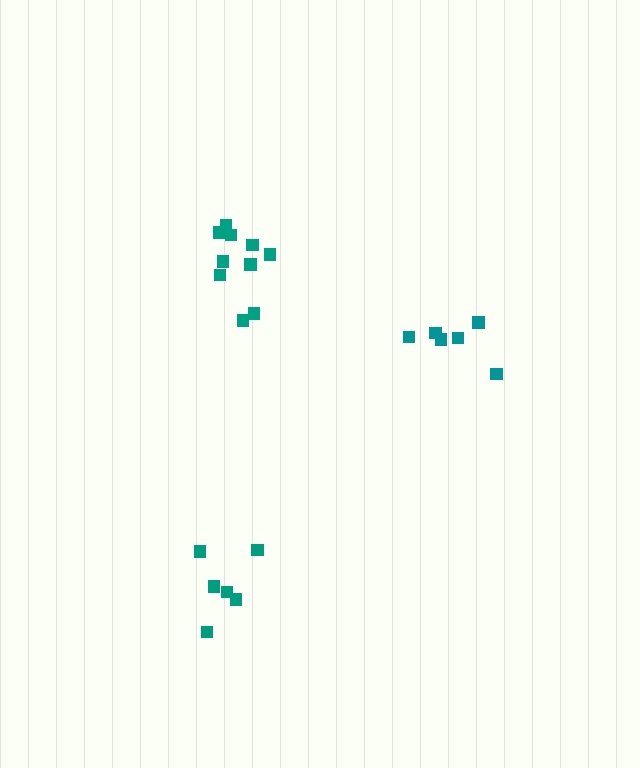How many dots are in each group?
Group 1: 6 dots, Group 2: 6 dots, Group 3: 10 dots (22 total).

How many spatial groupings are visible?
There are 3 spatial groupings.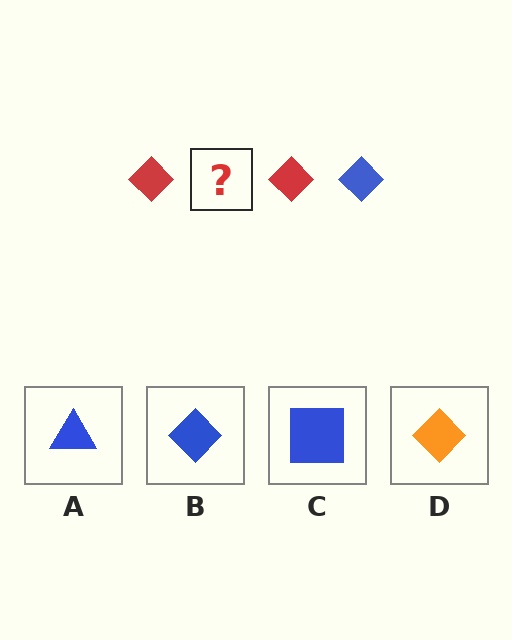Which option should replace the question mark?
Option B.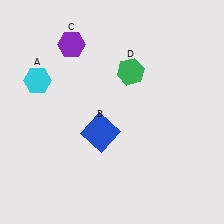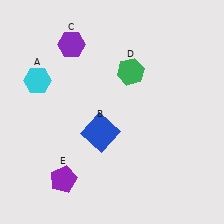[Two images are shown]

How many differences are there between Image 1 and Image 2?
There is 1 difference between the two images.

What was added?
A purple pentagon (E) was added in Image 2.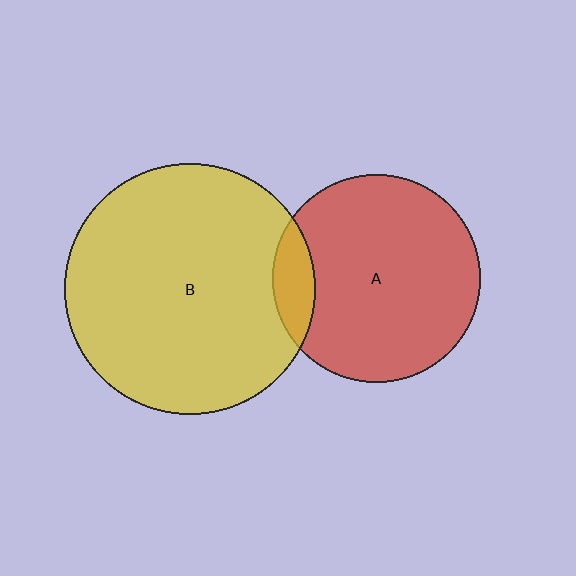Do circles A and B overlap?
Yes.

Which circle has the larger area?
Circle B (yellow).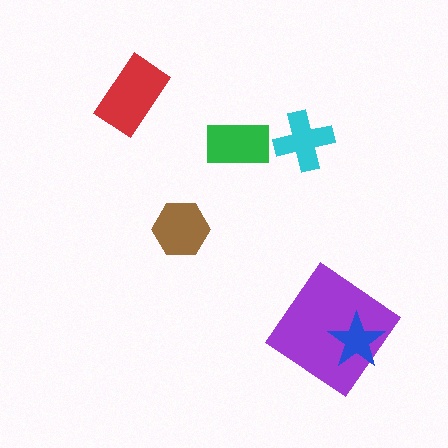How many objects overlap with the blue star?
1 object overlaps with the blue star.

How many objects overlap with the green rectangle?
0 objects overlap with the green rectangle.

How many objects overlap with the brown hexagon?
0 objects overlap with the brown hexagon.